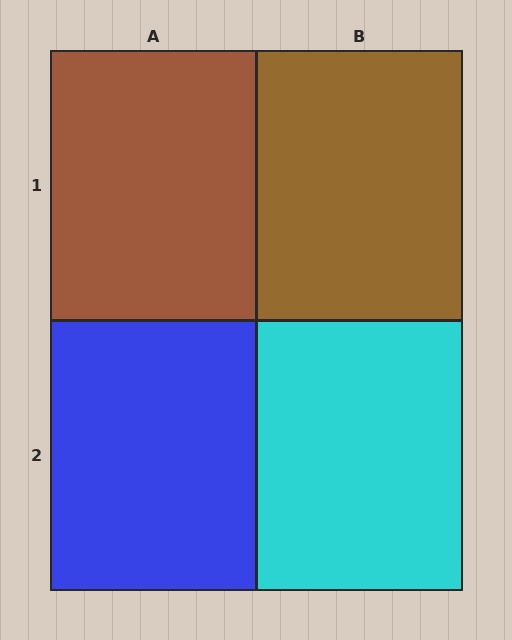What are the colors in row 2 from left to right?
Blue, cyan.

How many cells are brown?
2 cells are brown.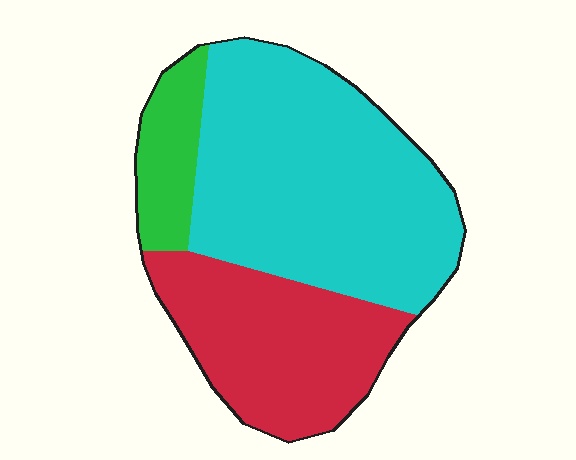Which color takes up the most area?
Cyan, at roughly 55%.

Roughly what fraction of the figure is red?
Red takes up about one third (1/3) of the figure.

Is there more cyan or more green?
Cyan.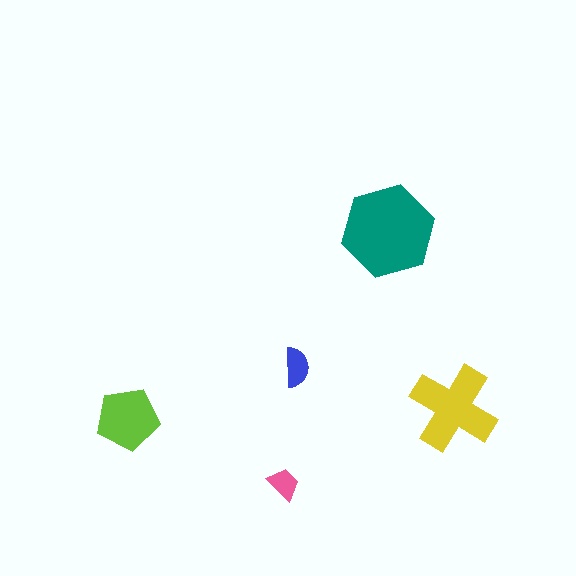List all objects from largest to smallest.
The teal hexagon, the yellow cross, the lime pentagon, the blue semicircle, the pink trapezoid.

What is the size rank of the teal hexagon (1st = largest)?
1st.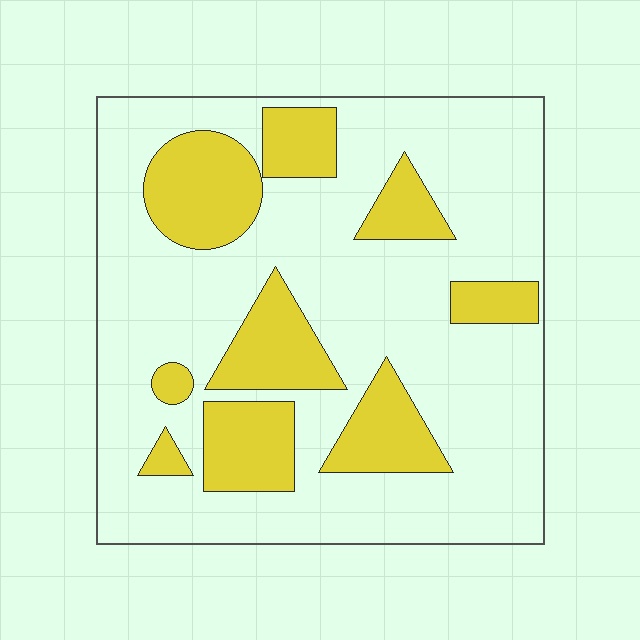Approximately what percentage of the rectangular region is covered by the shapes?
Approximately 25%.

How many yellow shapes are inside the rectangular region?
9.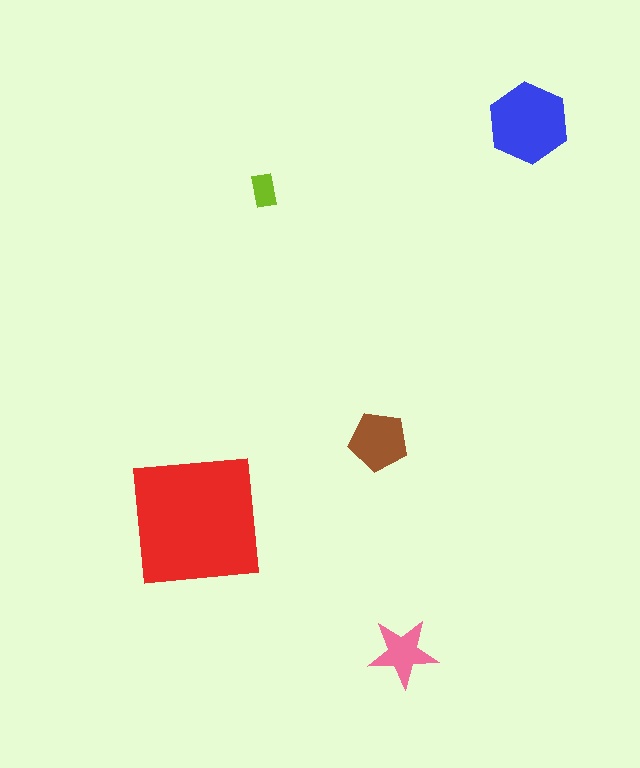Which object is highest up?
The blue hexagon is topmost.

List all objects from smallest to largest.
The lime rectangle, the pink star, the brown pentagon, the blue hexagon, the red square.